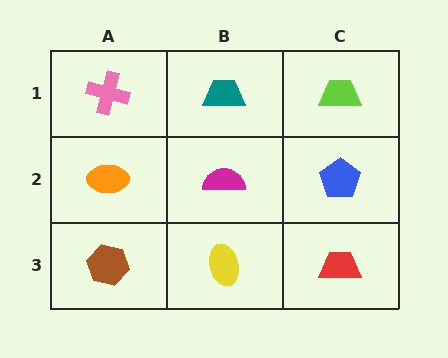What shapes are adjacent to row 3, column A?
An orange ellipse (row 2, column A), a yellow ellipse (row 3, column B).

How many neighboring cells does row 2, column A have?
3.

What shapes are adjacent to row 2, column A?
A pink cross (row 1, column A), a brown hexagon (row 3, column A), a magenta semicircle (row 2, column B).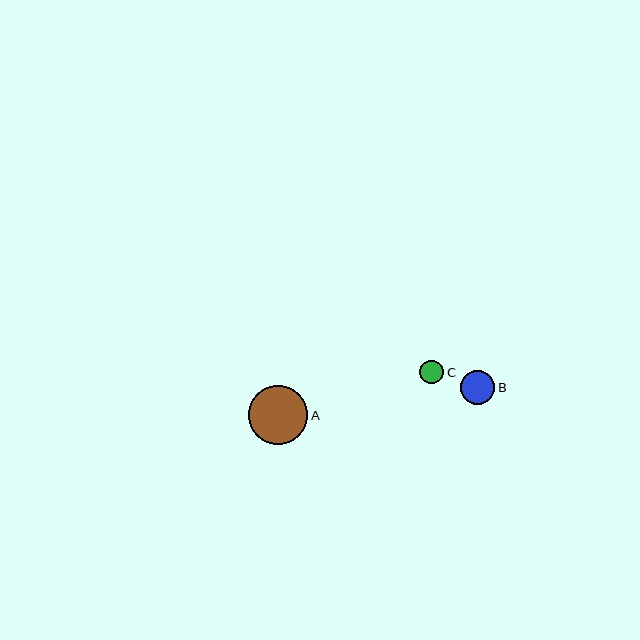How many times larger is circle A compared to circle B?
Circle A is approximately 1.7 times the size of circle B.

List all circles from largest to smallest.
From largest to smallest: A, B, C.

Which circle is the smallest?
Circle C is the smallest with a size of approximately 24 pixels.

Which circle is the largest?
Circle A is the largest with a size of approximately 59 pixels.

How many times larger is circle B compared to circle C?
Circle B is approximately 1.5 times the size of circle C.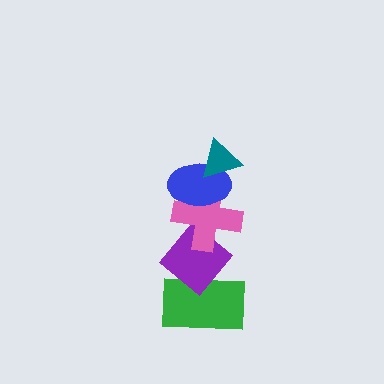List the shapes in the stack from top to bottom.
From top to bottom: the teal triangle, the blue ellipse, the pink cross, the purple diamond, the green rectangle.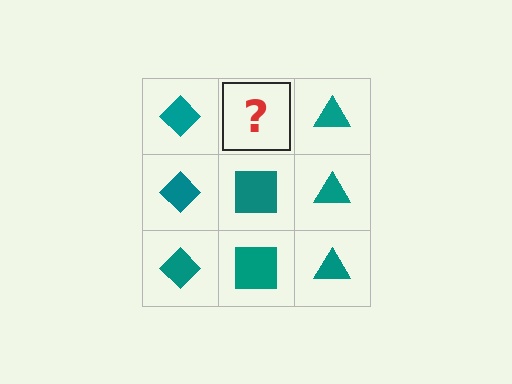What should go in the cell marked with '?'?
The missing cell should contain a teal square.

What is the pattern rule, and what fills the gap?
The rule is that each column has a consistent shape. The gap should be filled with a teal square.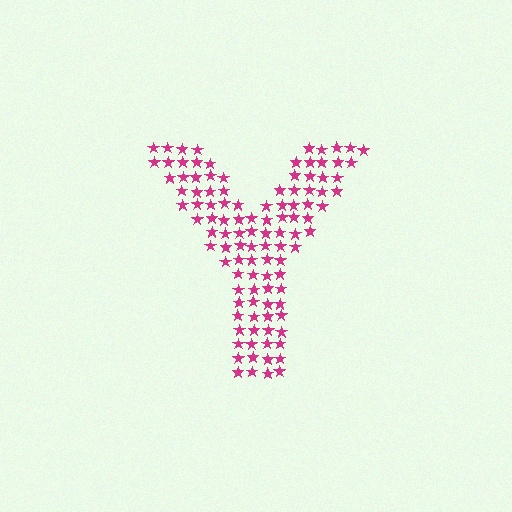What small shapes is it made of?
It is made of small stars.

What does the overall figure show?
The overall figure shows the letter Y.